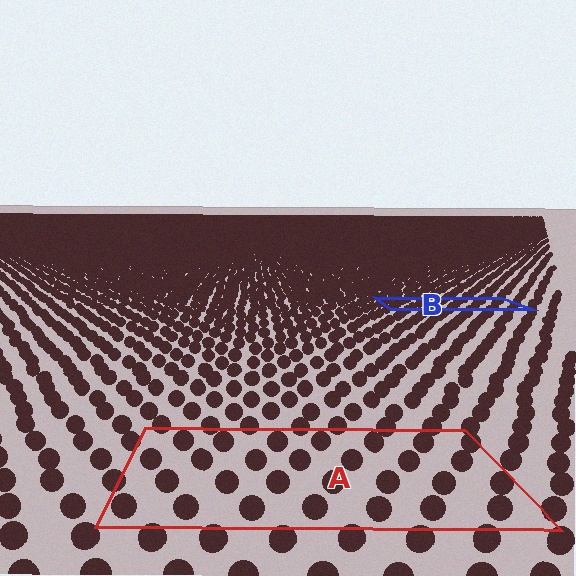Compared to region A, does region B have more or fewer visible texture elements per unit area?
Region B has more texture elements per unit area — they are packed more densely because it is farther away.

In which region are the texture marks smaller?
The texture marks are smaller in region B, because it is farther away.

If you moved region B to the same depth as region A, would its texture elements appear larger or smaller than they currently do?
They would appear larger. At a closer depth, the same texture elements are projected at a bigger on-screen size.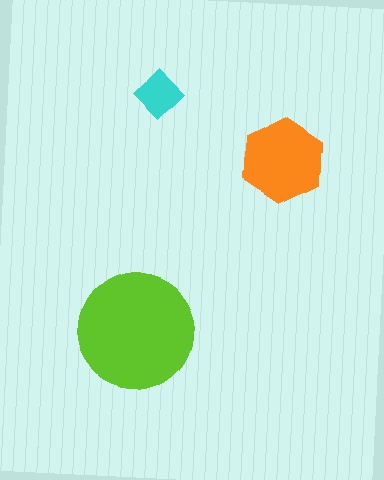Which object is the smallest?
The cyan diamond.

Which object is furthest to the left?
The lime circle is leftmost.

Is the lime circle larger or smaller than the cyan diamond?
Larger.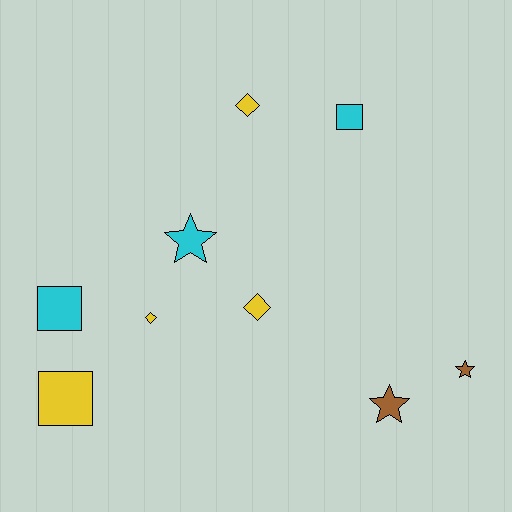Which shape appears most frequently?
Star, with 3 objects.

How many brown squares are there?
There are no brown squares.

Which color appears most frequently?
Yellow, with 4 objects.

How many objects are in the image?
There are 9 objects.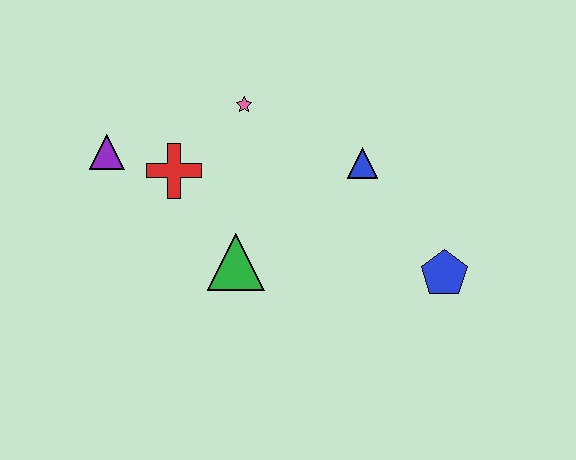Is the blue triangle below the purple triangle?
Yes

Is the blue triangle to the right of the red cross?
Yes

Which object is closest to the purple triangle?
The red cross is closest to the purple triangle.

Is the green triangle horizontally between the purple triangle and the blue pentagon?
Yes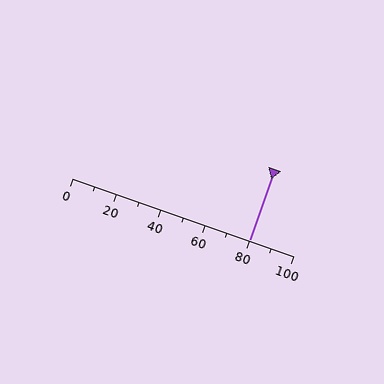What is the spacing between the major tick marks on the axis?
The major ticks are spaced 20 apart.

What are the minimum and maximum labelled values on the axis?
The axis runs from 0 to 100.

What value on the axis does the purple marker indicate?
The marker indicates approximately 80.